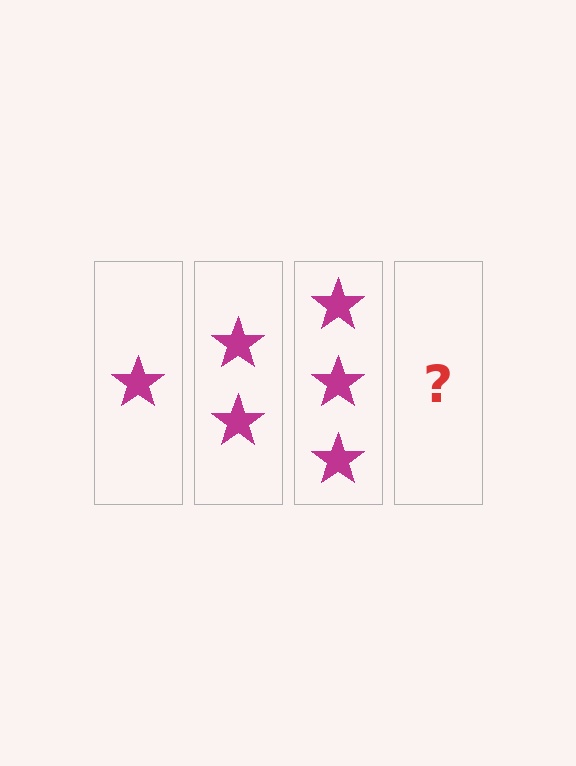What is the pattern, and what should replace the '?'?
The pattern is that each step adds one more star. The '?' should be 4 stars.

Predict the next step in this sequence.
The next step is 4 stars.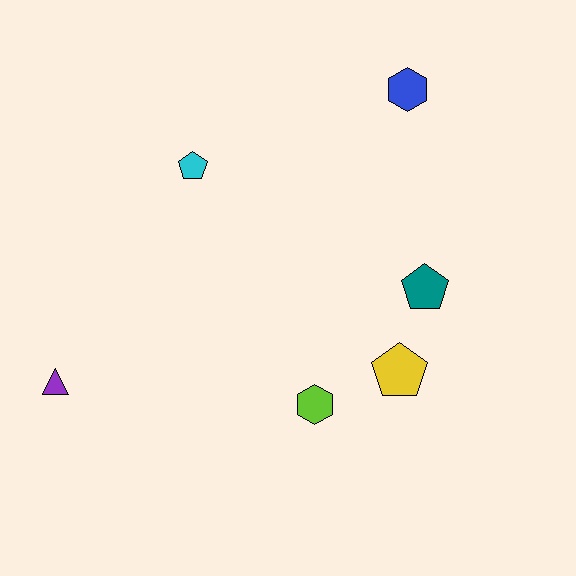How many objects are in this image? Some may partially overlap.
There are 6 objects.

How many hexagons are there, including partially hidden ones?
There are 2 hexagons.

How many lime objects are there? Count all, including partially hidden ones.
There is 1 lime object.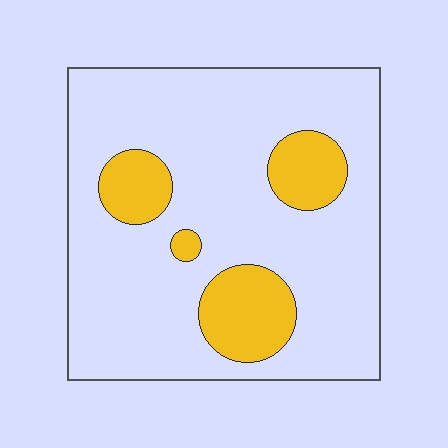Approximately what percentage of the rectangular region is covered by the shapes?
Approximately 20%.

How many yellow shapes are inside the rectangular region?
4.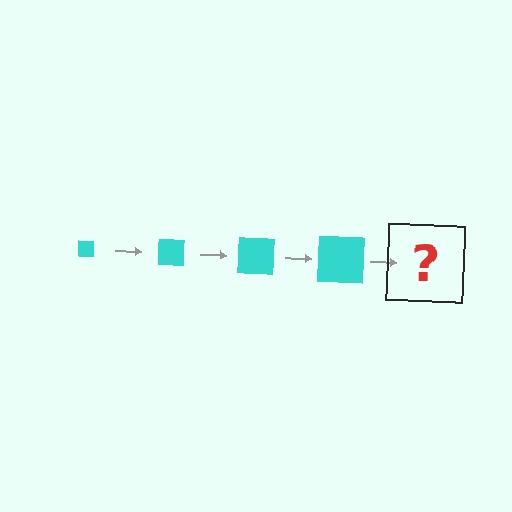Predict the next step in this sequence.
The next step is a cyan square, larger than the previous one.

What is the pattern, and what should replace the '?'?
The pattern is that the square gets progressively larger each step. The '?' should be a cyan square, larger than the previous one.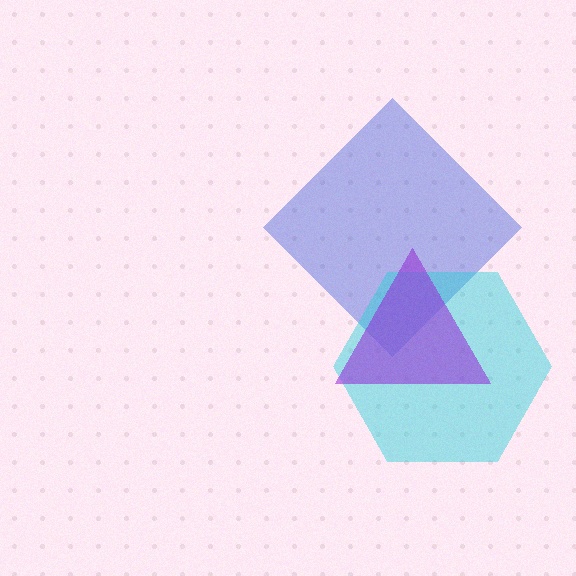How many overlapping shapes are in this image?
There are 3 overlapping shapes in the image.